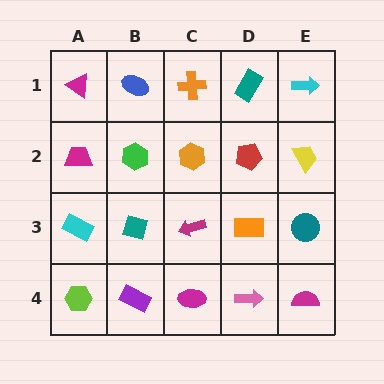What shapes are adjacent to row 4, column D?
An orange rectangle (row 3, column D), a magenta ellipse (row 4, column C), a magenta semicircle (row 4, column E).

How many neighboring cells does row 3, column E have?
3.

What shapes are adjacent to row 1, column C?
An orange hexagon (row 2, column C), a blue ellipse (row 1, column B), a teal rectangle (row 1, column D).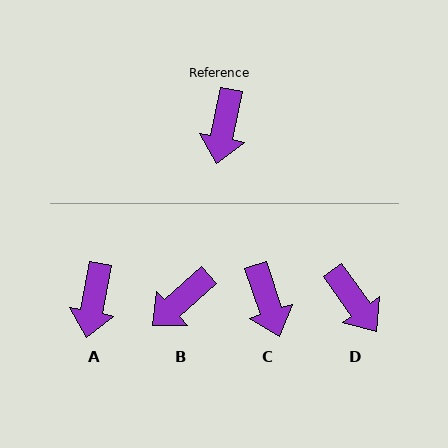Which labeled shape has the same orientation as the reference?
A.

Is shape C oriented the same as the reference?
No, it is off by about 29 degrees.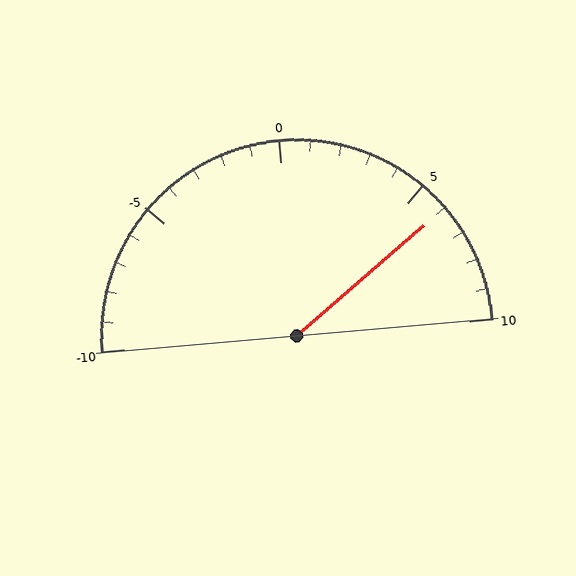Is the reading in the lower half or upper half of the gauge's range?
The reading is in the upper half of the range (-10 to 10).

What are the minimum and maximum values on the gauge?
The gauge ranges from -10 to 10.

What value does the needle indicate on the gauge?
The needle indicates approximately 6.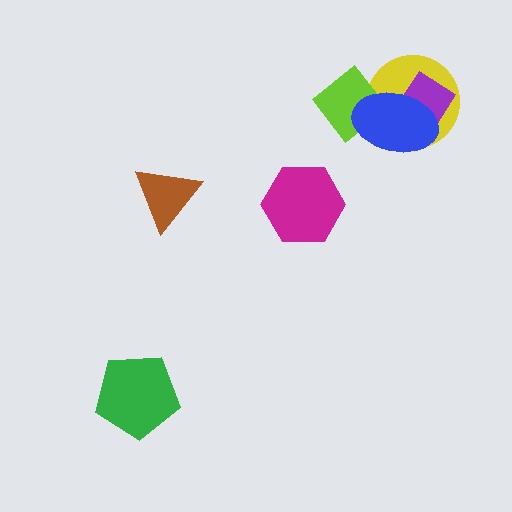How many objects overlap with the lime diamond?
2 objects overlap with the lime diamond.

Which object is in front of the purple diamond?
The blue ellipse is in front of the purple diamond.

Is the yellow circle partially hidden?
Yes, it is partially covered by another shape.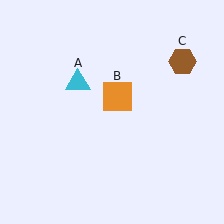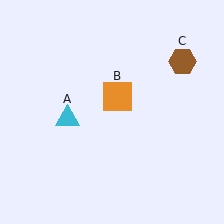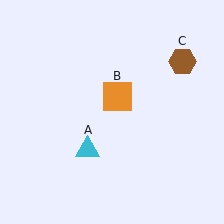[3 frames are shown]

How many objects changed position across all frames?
1 object changed position: cyan triangle (object A).